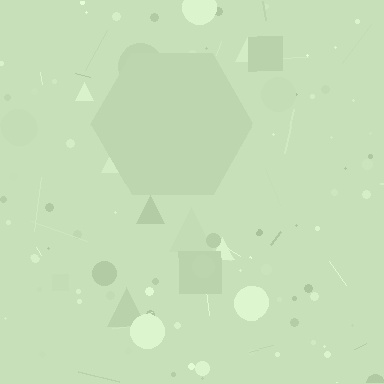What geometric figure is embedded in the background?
A hexagon is embedded in the background.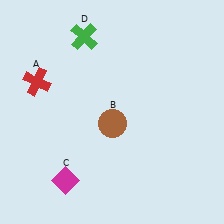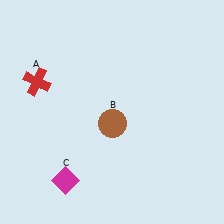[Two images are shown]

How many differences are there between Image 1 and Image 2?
There is 1 difference between the two images.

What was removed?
The green cross (D) was removed in Image 2.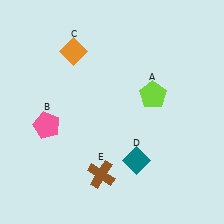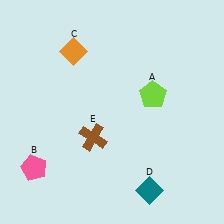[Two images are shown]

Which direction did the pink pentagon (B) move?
The pink pentagon (B) moved down.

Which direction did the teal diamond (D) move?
The teal diamond (D) moved down.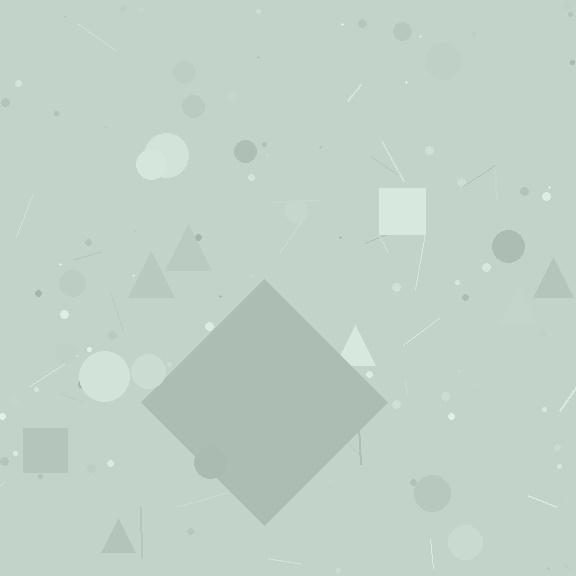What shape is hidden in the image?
A diamond is hidden in the image.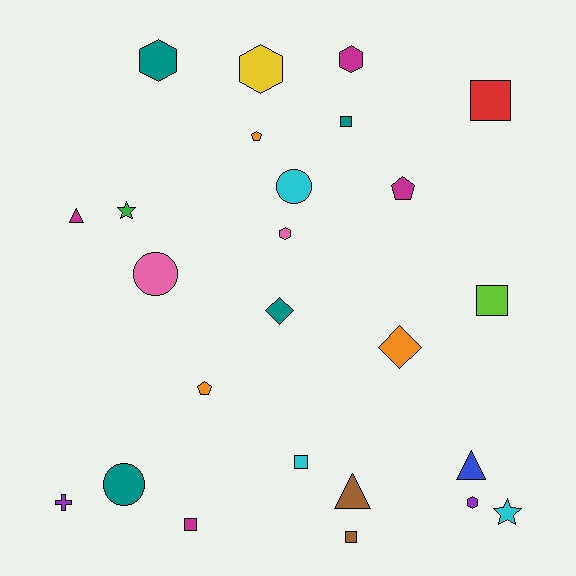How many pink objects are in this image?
There are 2 pink objects.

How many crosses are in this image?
There is 1 cross.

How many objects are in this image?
There are 25 objects.